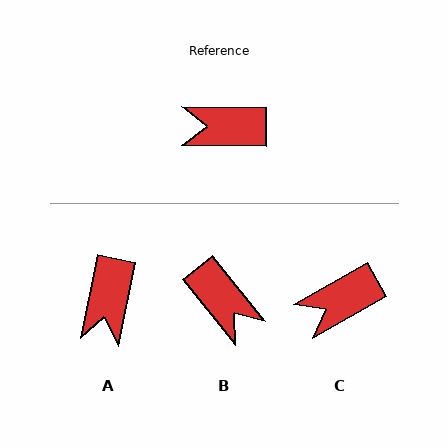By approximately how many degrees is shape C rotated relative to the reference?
Approximately 30 degrees counter-clockwise.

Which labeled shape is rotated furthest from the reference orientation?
B, about 129 degrees away.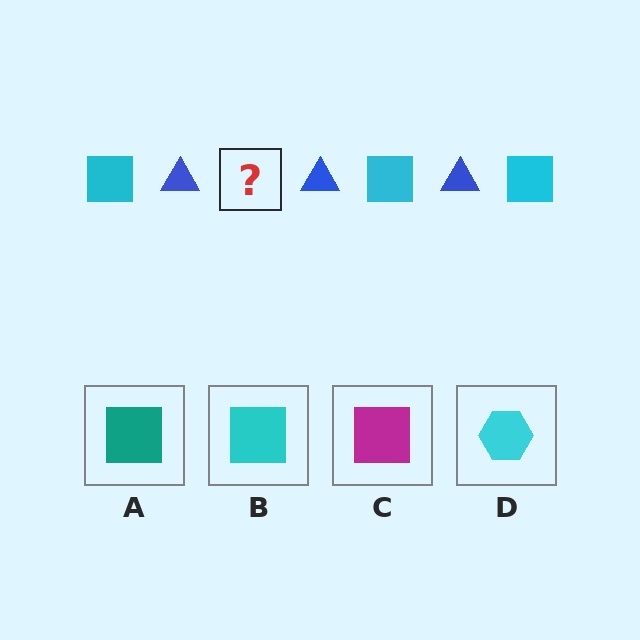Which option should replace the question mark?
Option B.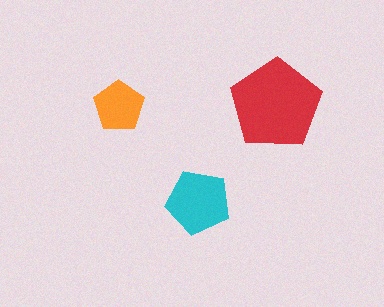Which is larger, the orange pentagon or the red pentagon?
The red one.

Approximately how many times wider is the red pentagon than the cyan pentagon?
About 1.5 times wider.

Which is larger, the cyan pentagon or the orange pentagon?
The cyan one.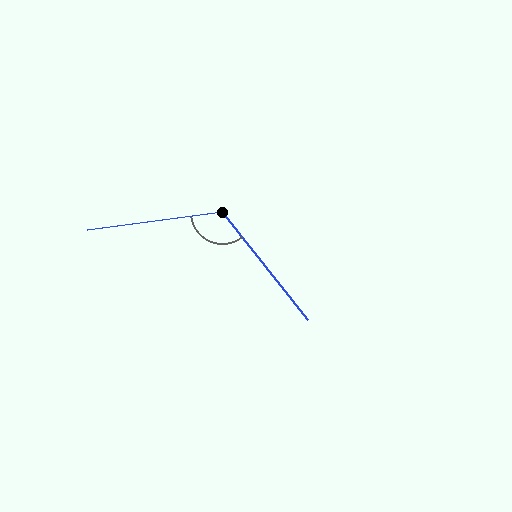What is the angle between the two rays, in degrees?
Approximately 121 degrees.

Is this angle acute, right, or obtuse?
It is obtuse.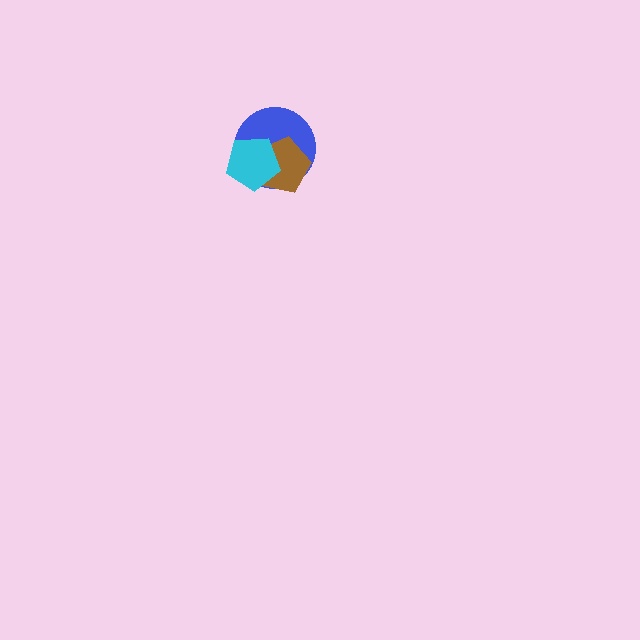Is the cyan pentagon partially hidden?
No, no other shape covers it.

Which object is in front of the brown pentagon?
The cyan pentagon is in front of the brown pentagon.